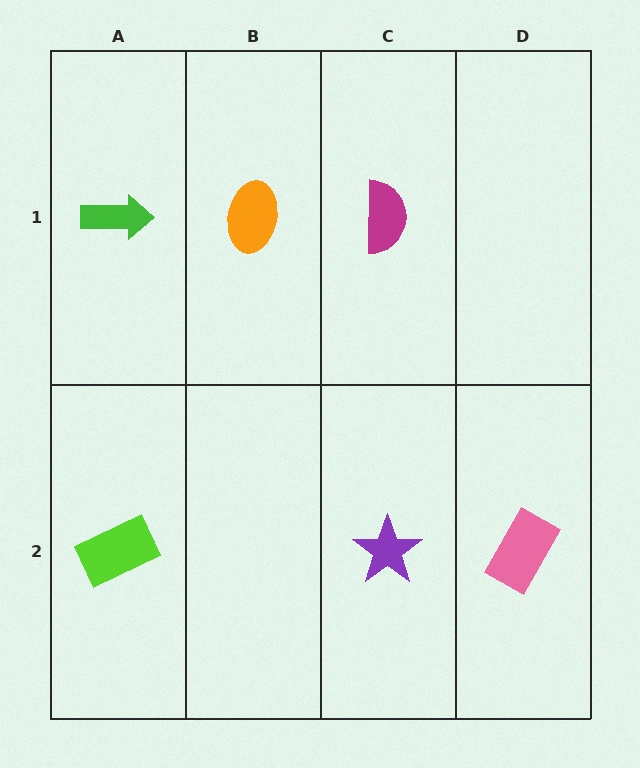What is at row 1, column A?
A green arrow.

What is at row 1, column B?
An orange ellipse.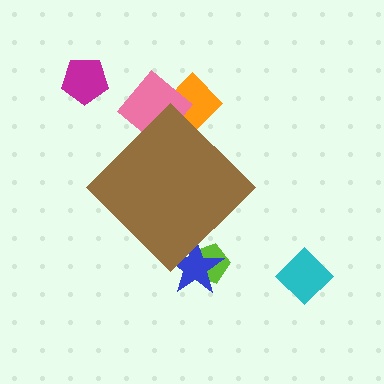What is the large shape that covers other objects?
A brown diamond.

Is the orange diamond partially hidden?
Yes, the orange diamond is partially hidden behind the brown diamond.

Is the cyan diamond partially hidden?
No, the cyan diamond is fully visible.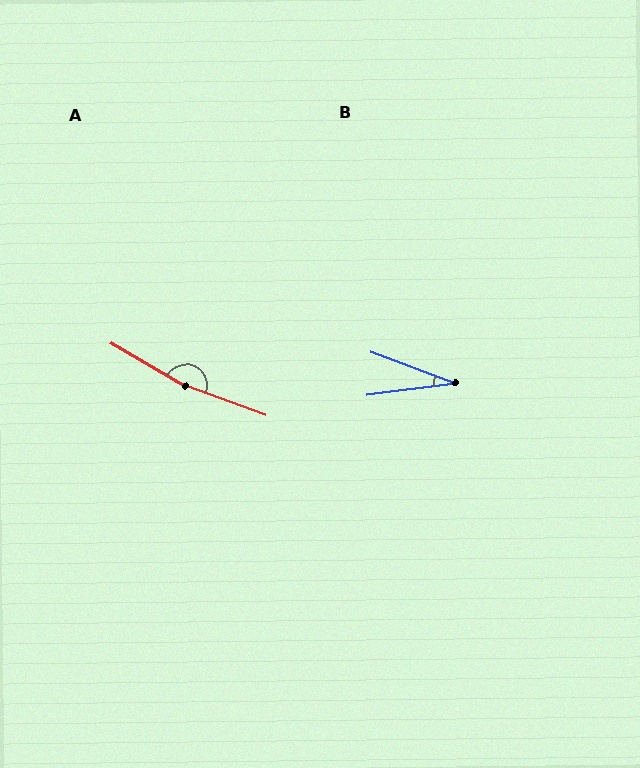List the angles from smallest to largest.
B (27°), A (170°).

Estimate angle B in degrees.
Approximately 27 degrees.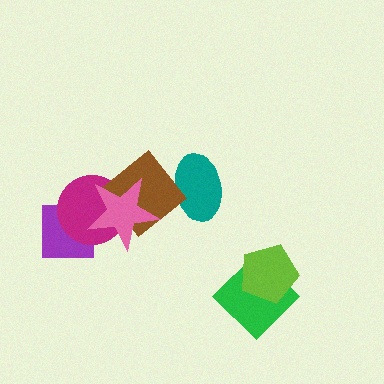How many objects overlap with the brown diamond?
3 objects overlap with the brown diamond.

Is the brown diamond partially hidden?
Yes, it is partially covered by another shape.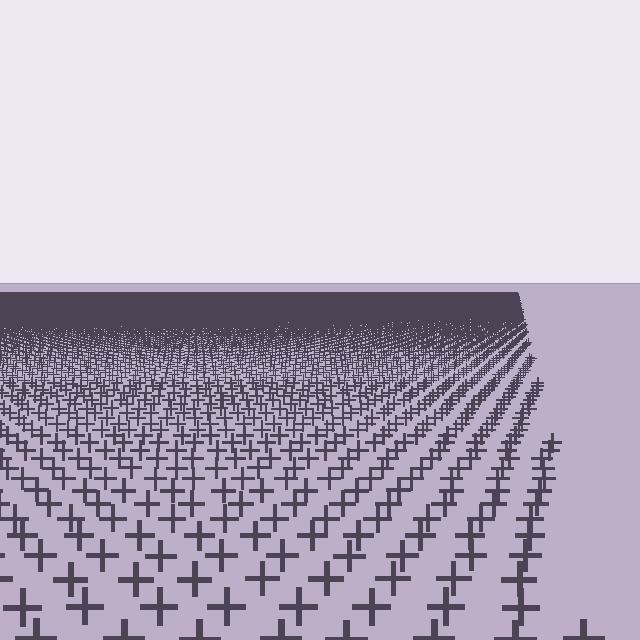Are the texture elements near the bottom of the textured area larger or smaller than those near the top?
Larger. Near the bottom, elements are closer to the viewer and appear at a bigger on-screen size.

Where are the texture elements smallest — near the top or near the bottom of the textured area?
Near the top.